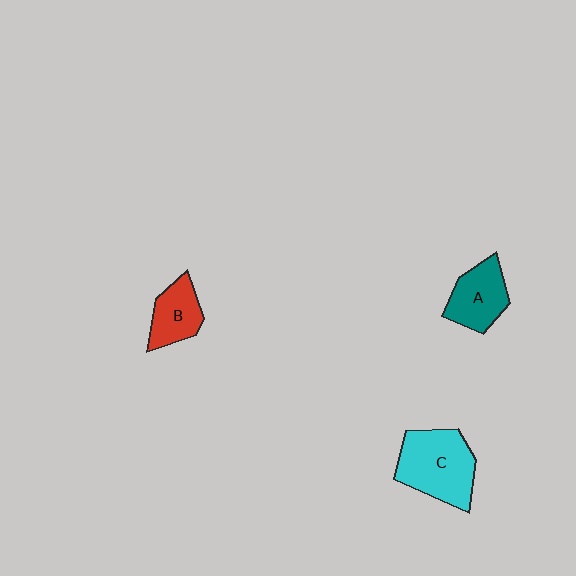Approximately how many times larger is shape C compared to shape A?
Approximately 1.5 times.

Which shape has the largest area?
Shape C (cyan).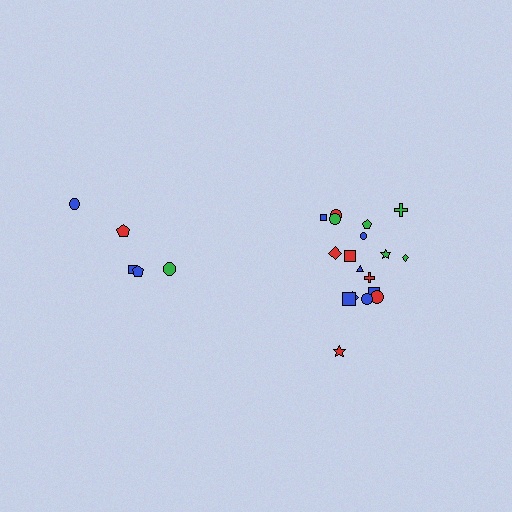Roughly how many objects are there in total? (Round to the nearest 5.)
Roughly 25 objects in total.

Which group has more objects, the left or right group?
The right group.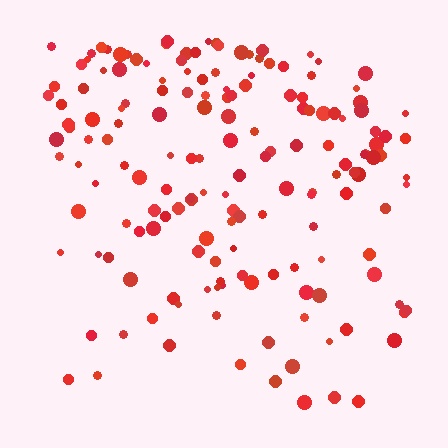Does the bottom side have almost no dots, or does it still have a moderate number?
Still a moderate number, just noticeably fewer than the top.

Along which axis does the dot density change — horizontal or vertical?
Vertical.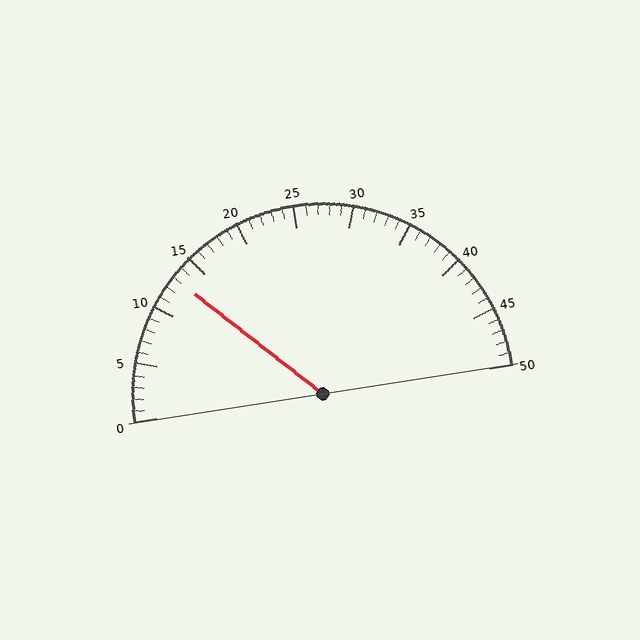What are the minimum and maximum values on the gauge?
The gauge ranges from 0 to 50.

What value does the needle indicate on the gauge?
The needle indicates approximately 13.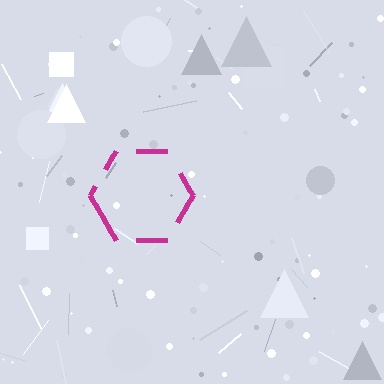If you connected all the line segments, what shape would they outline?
They would outline a hexagon.